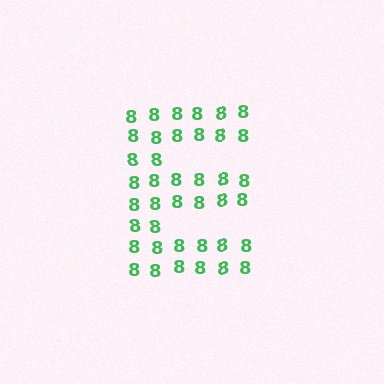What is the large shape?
The large shape is the letter E.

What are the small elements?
The small elements are digit 8's.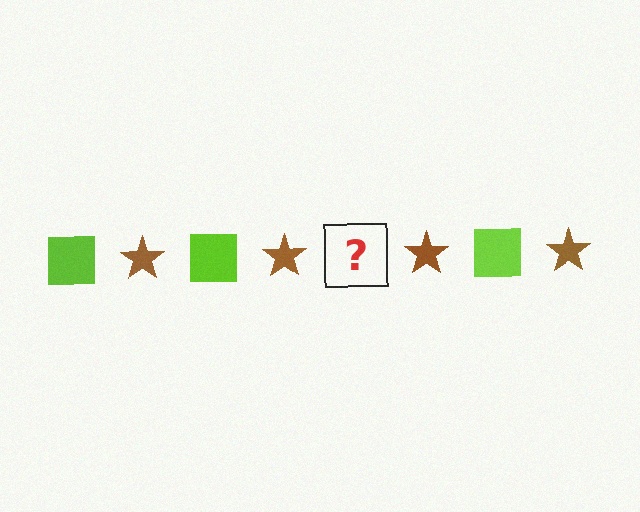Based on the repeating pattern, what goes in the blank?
The blank should be a lime square.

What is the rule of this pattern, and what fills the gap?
The rule is that the pattern alternates between lime square and brown star. The gap should be filled with a lime square.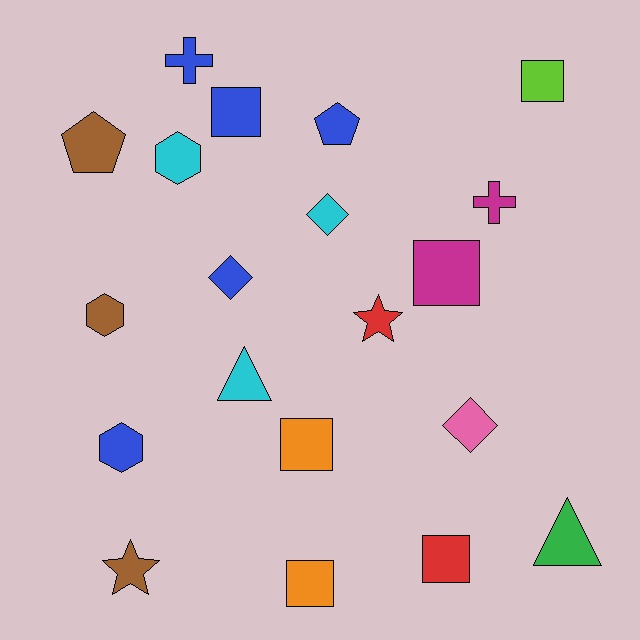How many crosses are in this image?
There are 2 crosses.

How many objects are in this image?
There are 20 objects.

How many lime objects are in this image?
There is 1 lime object.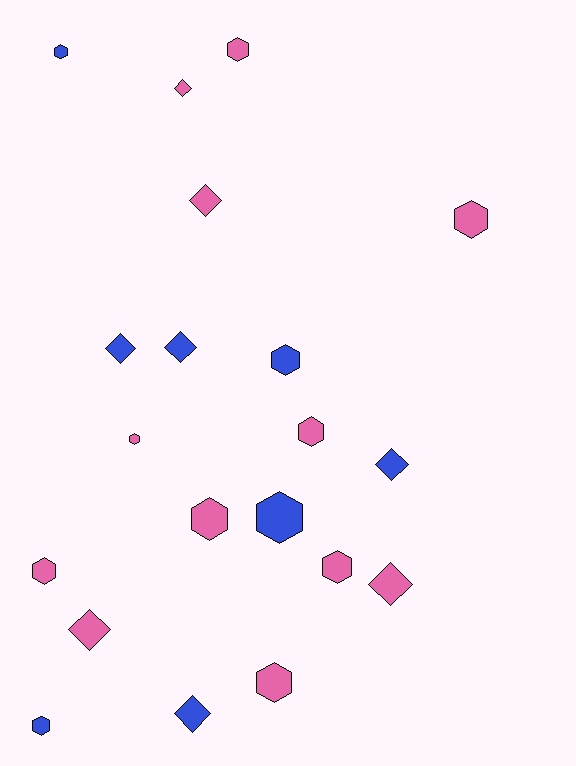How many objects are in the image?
There are 20 objects.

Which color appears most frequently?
Pink, with 12 objects.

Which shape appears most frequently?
Hexagon, with 12 objects.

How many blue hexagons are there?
There are 4 blue hexagons.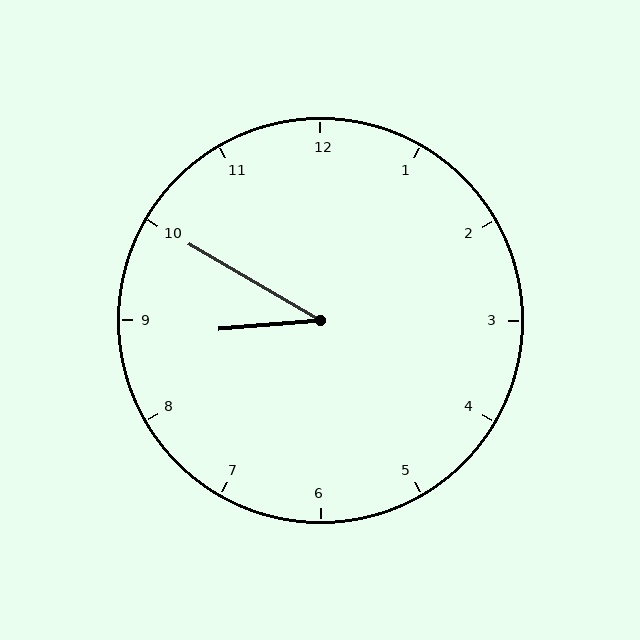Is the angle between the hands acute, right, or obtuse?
It is acute.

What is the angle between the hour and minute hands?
Approximately 35 degrees.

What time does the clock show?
8:50.